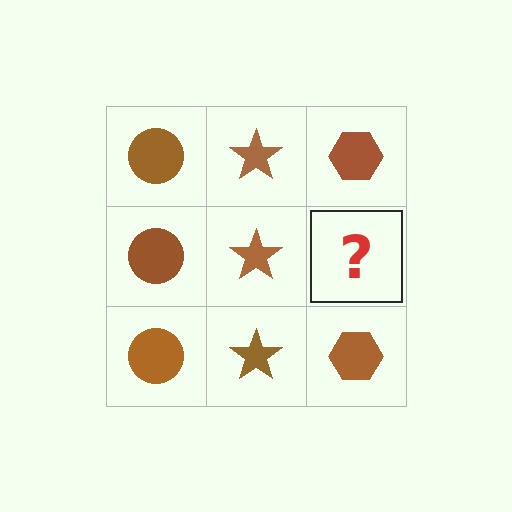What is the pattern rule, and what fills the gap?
The rule is that each column has a consistent shape. The gap should be filled with a brown hexagon.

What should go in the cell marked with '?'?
The missing cell should contain a brown hexagon.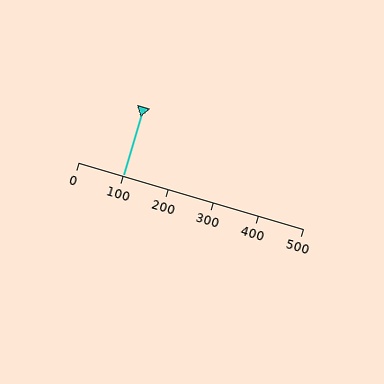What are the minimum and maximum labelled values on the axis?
The axis runs from 0 to 500.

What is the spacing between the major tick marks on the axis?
The major ticks are spaced 100 apart.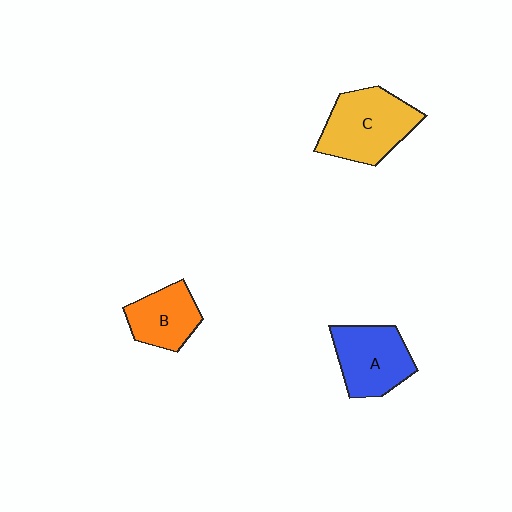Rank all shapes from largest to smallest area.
From largest to smallest: C (yellow), A (blue), B (orange).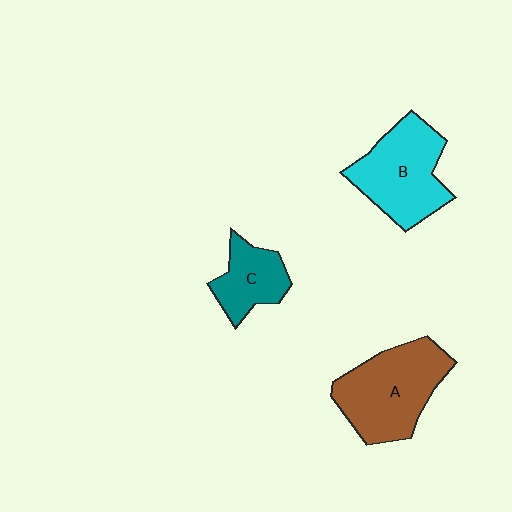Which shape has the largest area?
Shape A (brown).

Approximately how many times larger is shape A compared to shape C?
Approximately 1.9 times.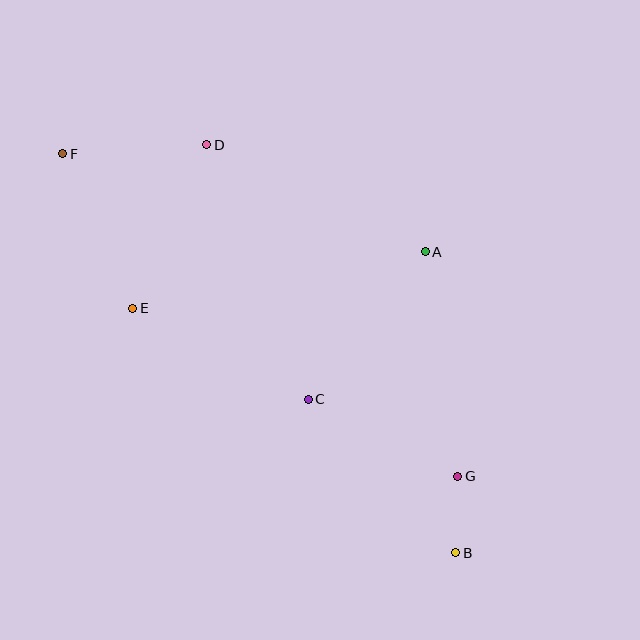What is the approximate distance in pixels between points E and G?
The distance between E and G is approximately 366 pixels.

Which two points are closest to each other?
Points B and G are closest to each other.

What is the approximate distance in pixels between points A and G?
The distance between A and G is approximately 227 pixels.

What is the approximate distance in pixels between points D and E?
The distance between D and E is approximately 180 pixels.